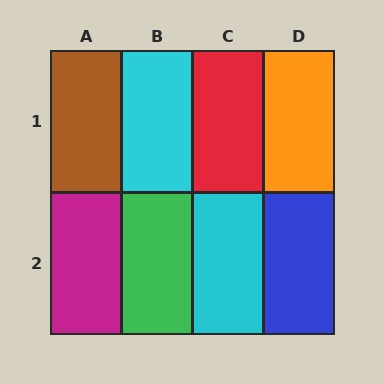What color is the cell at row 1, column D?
Orange.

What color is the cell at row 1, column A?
Brown.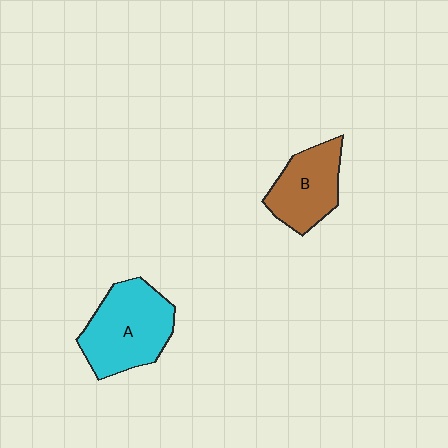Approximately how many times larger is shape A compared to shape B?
Approximately 1.4 times.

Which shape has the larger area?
Shape A (cyan).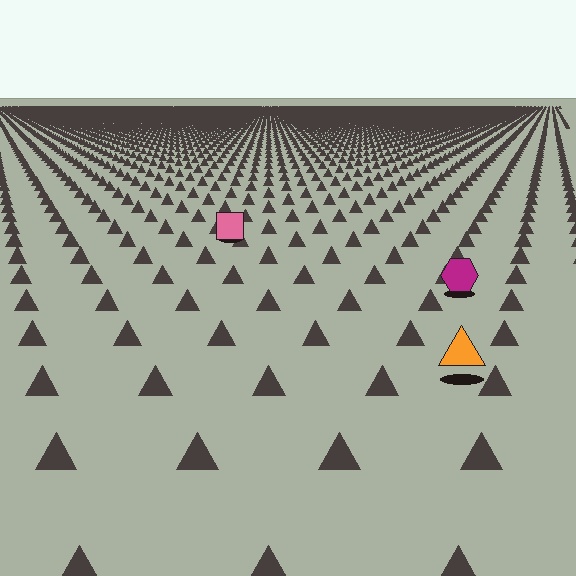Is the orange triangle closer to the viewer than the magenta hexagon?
Yes. The orange triangle is closer — you can tell from the texture gradient: the ground texture is coarser near it.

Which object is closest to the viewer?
The orange triangle is closest. The texture marks near it are larger and more spread out.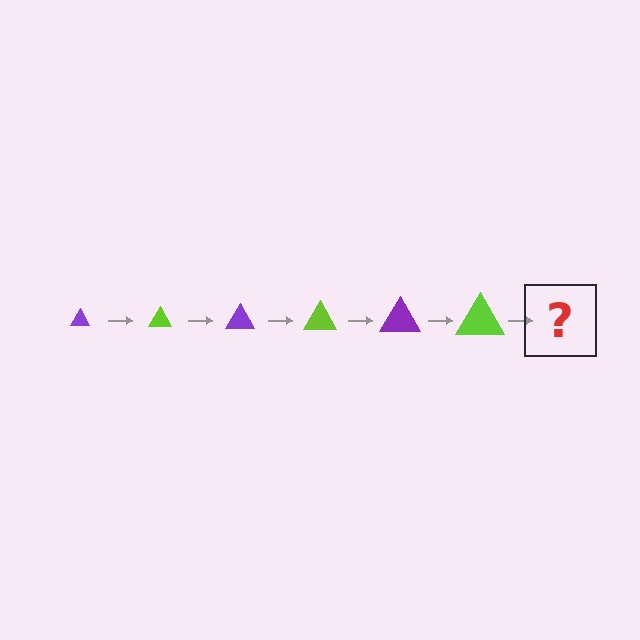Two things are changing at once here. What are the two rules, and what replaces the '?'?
The two rules are that the triangle grows larger each step and the color cycles through purple and lime. The '?' should be a purple triangle, larger than the previous one.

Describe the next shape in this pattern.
It should be a purple triangle, larger than the previous one.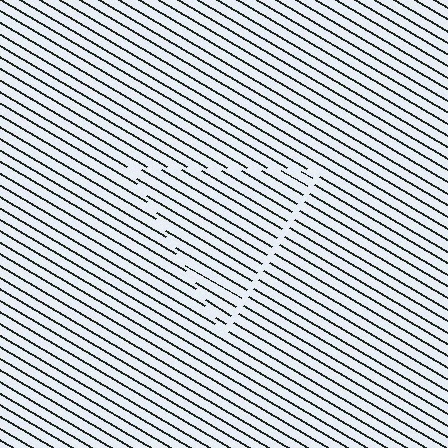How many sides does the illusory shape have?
3 sides — the line-ends trace a triangle.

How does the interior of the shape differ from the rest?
The interior of the shape contains the same grating, shifted by half a period — the contour is defined by the phase discontinuity where line-ends from the inner and outer gratings abut.